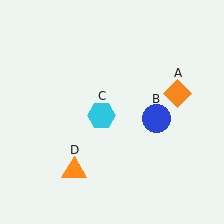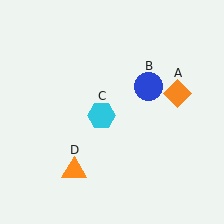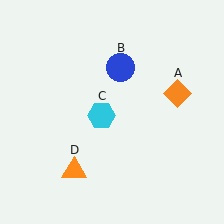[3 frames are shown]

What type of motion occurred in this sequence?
The blue circle (object B) rotated counterclockwise around the center of the scene.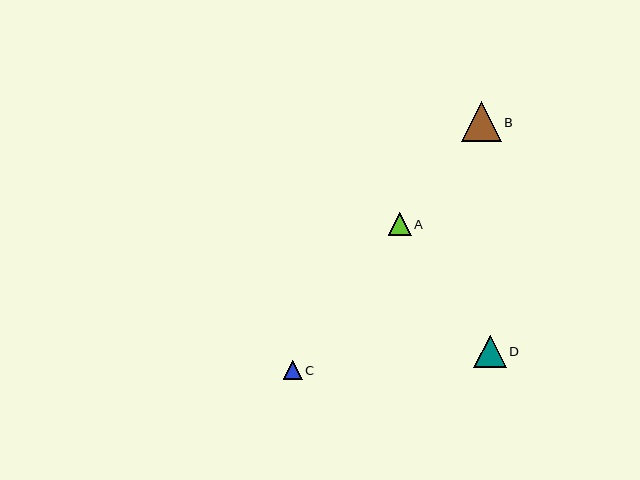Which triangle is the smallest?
Triangle C is the smallest with a size of approximately 19 pixels.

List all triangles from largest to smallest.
From largest to smallest: B, D, A, C.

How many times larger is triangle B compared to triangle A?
Triangle B is approximately 1.7 times the size of triangle A.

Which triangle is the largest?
Triangle B is the largest with a size of approximately 40 pixels.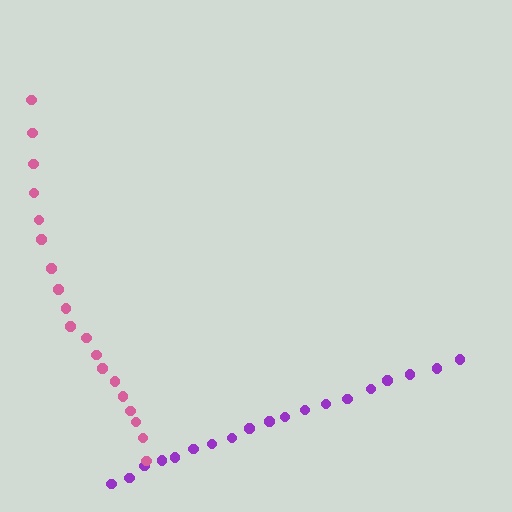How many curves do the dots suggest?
There are 2 distinct paths.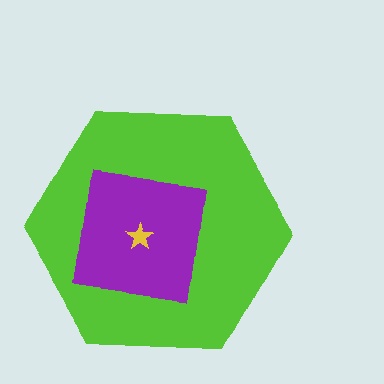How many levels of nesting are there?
3.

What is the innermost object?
The yellow star.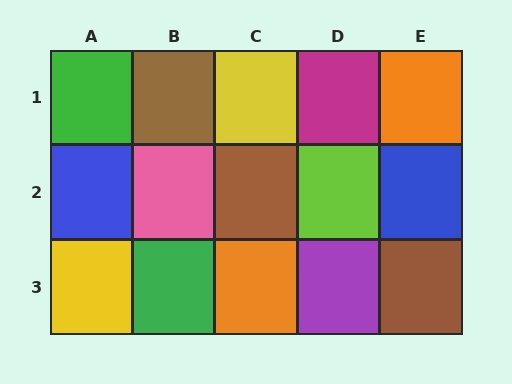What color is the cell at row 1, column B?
Brown.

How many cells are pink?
1 cell is pink.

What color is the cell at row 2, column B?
Pink.